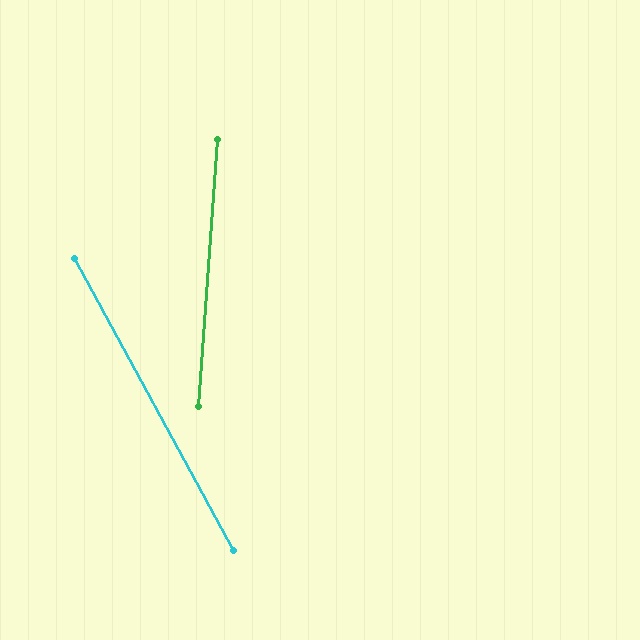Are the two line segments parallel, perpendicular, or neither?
Neither parallel nor perpendicular — they differ by about 33°.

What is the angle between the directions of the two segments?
Approximately 33 degrees.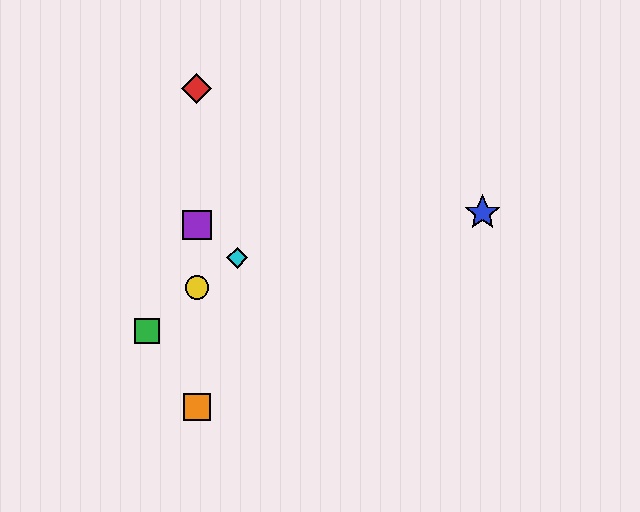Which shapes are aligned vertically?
The red diamond, the yellow circle, the purple square, the orange square are aligned vertically.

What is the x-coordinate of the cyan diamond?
The cyan diamond is at x≈237.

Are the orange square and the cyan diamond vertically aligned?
No, the orange square is at x≈197 and the cyan diamond is at x≈237.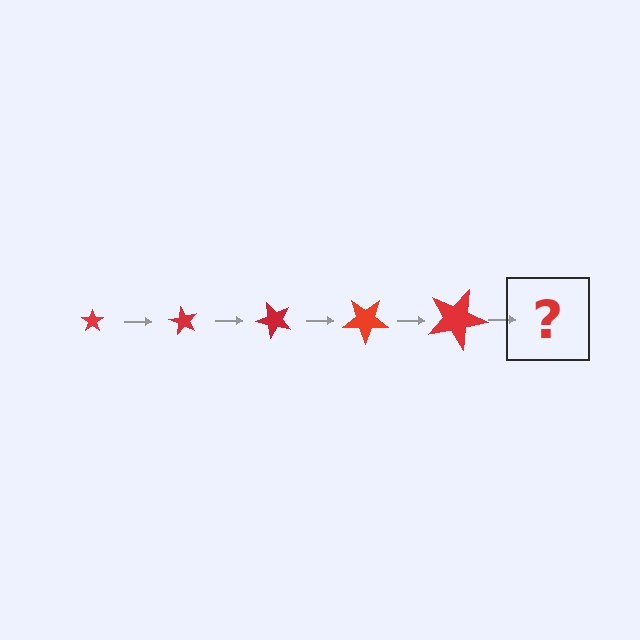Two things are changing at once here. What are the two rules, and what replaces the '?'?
The two rules are that the star grows larger each step and it rotates 60 degrees each step. The '?' should be a star, larger than the previous one and rotated 300 degrees from the start.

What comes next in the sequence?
The next element should be a star, larger than the previous one and rotated 300 degrees from the start.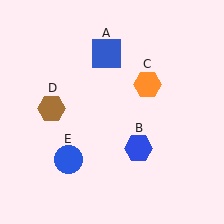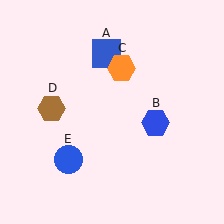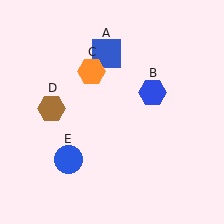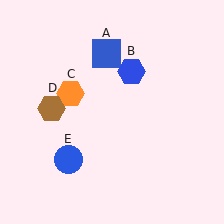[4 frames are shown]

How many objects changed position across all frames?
2 objects changed position: blue hexagon (object B), orange hexagon (object C).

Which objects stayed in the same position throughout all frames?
Blue square (object A) and brown hexagon (object D) and blue circle (object E) remained stationary.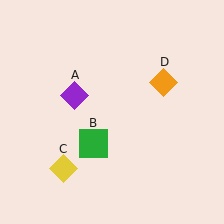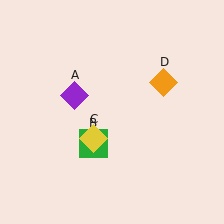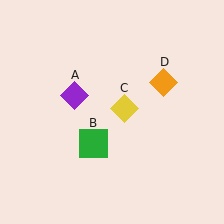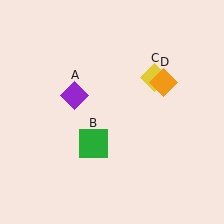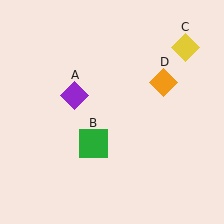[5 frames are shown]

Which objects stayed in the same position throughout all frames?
Purple diamond (object A) and green square (object B) and orange diamond (object D) remained stationary.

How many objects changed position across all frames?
1 object changed position: yellow diamond (object C).